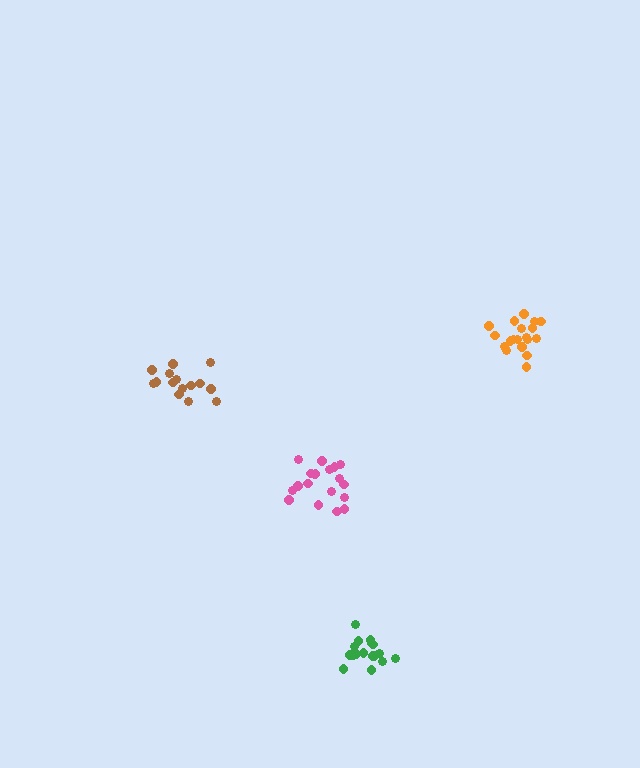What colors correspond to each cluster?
The clusters are colored: pink, brown, orange, green.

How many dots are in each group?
Group 1: 19 dots, Group 2: 15 dots, Group 3: 19 dots, Group 4: 17 dots (70 total).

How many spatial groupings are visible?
There are 4 spatial groupings.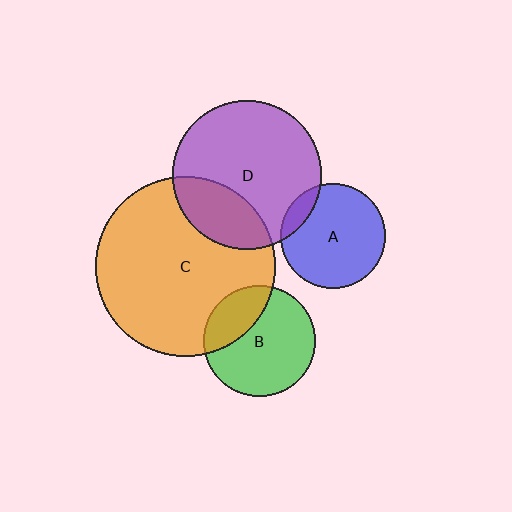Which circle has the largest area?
Circle C (orange).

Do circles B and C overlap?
Yes.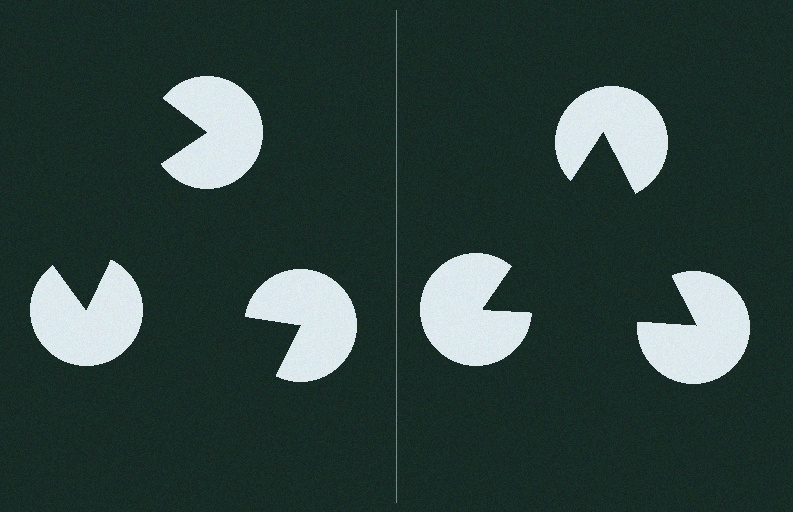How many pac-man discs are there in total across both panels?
6 — 3 on each side.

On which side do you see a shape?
An illusory triangle appears on the right side. On the left side the wedge cuts are rotated, so no coherent shape forms.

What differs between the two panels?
The pac-man discs are positioned identically on both sides; only the wedge orientations differ. On the right they align to a triangle; on the left they are misaligned.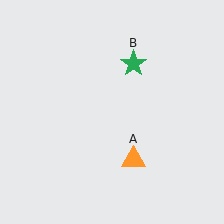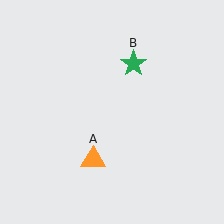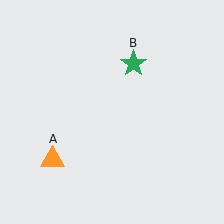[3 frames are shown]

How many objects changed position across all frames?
1 object changed position: orange triangle (object A).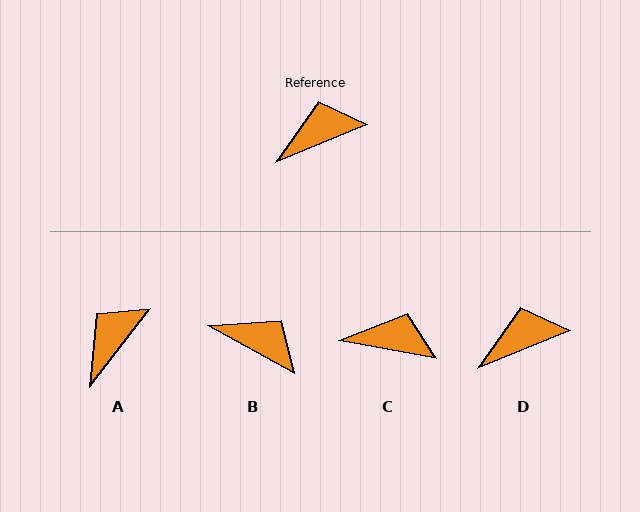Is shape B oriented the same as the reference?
No, it is off by about 51 degrees.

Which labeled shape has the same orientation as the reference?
D.